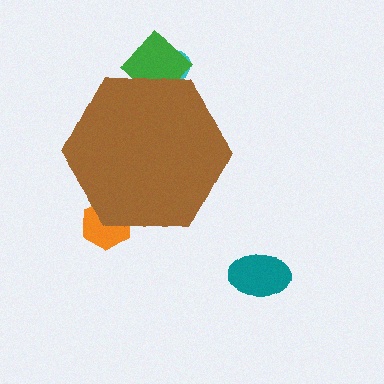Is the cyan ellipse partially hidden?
Yes, the cyan ellipse is partially hidden behind the brown hexagon.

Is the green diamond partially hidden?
Yes, the green diamond is partially hidden behind the brown hexagon.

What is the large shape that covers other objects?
A brown hexagon.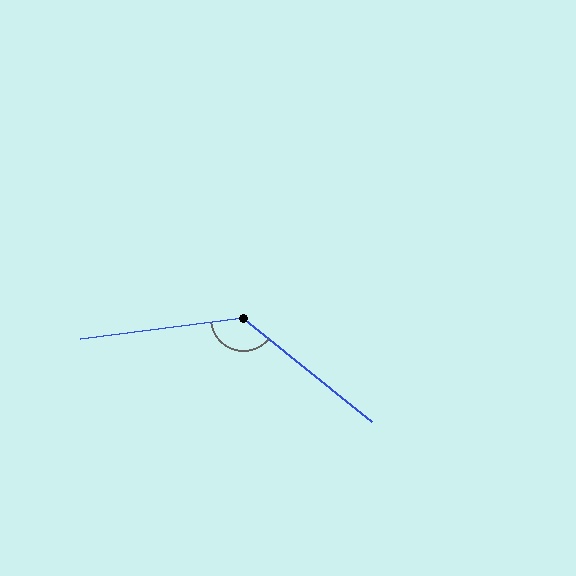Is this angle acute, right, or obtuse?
It is obtuse.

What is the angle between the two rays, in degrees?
Approximately 134 degrees.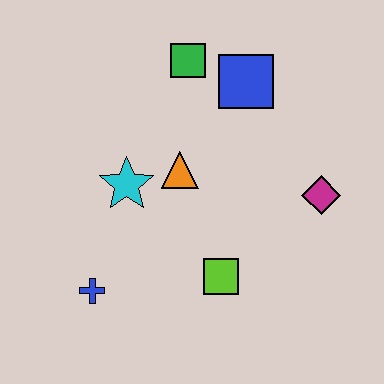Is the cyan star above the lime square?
Yes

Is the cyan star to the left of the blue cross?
No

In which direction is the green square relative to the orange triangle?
The green square is above the orange triangle.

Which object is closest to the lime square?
The orange triangle is closest to the lime square.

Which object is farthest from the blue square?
The blue cross is farthest from the blue square.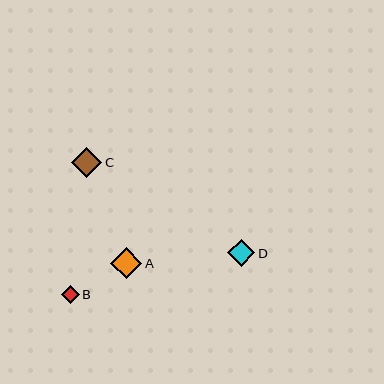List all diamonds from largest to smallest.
From largest to smallest: A, C, D, B.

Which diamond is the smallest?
Diamond B is the smallest with a size of approximately 18 pixels.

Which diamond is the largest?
Diamond A is the largest with a size of approximately 31 pixels.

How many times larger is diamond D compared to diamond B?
Diamond D is approximately 1.5 times the size of diamond B.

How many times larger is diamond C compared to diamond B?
Diamond C is approximately 1.7 times the size of diamond B.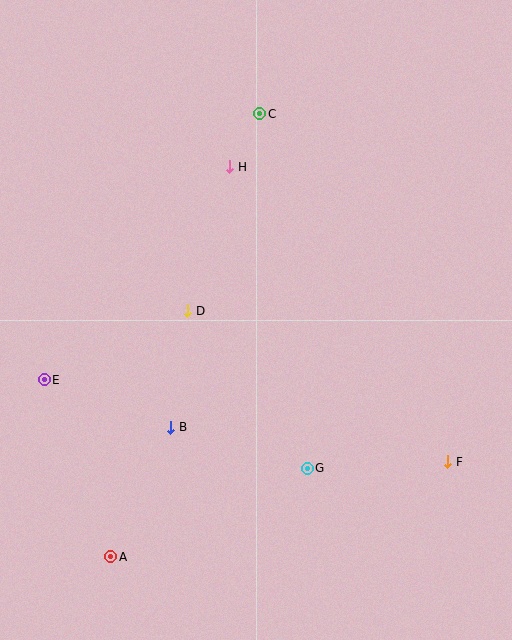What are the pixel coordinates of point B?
Point B is at (171, 427).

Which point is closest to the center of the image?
Point D at (188, 311) is closest to the center.